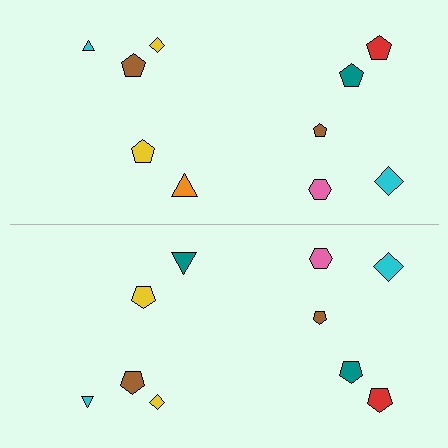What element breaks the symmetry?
The teal triangle on the bottom side breaks the symmetry — its mirror counterpart is orange.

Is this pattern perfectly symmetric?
No, the pattern is not perfectly symmetric. The teal triangle on the bottom side breaks the symmetry — its mirror counterpart is orange.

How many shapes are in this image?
There are 20 shapes in this image.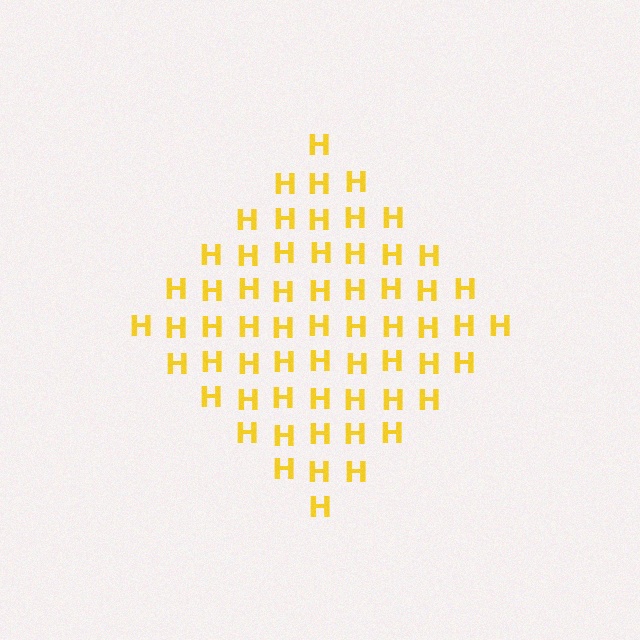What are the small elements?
The small elements are letter H's.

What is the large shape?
The large shape is a diamond.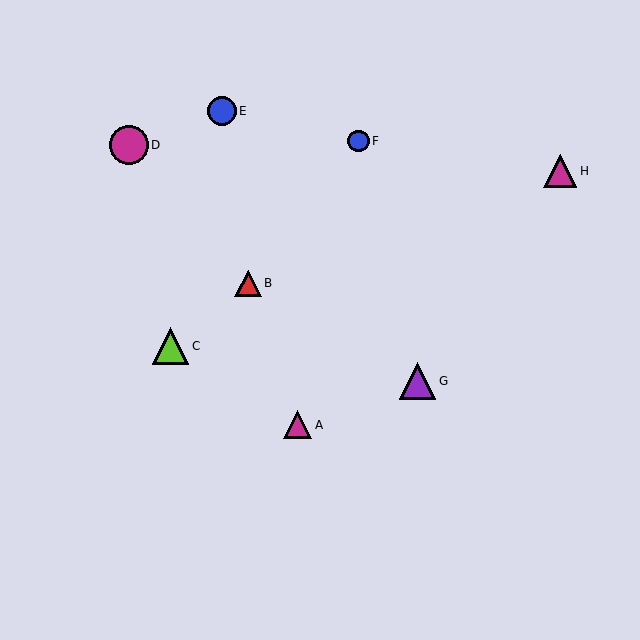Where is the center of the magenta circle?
The center of the magenta circle is at (129, 145).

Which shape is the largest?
The magenta circle (labeled D) is the largest.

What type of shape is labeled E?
Shape E is a blue circle.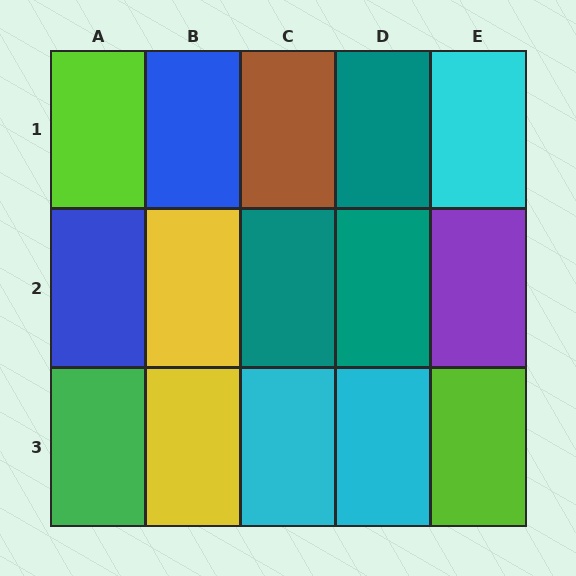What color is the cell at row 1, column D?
Teal.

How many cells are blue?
2 cells are blue.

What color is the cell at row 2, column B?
Yellow.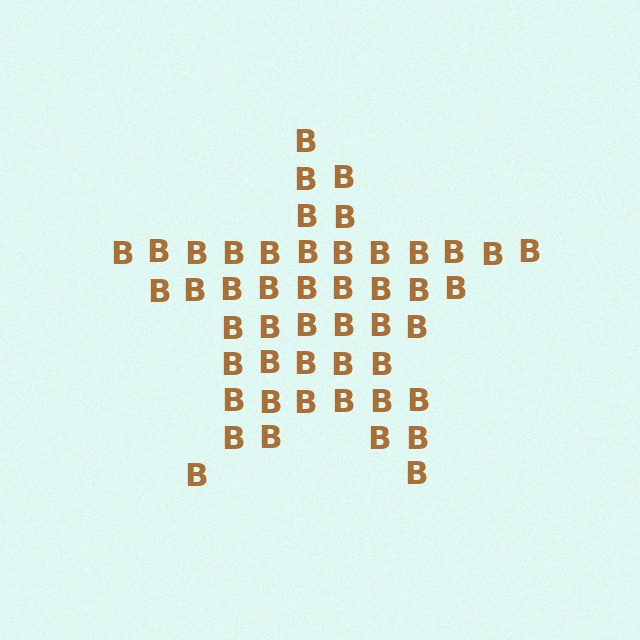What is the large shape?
The large shape is a star.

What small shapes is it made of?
It is made of small letter B's.